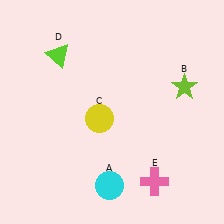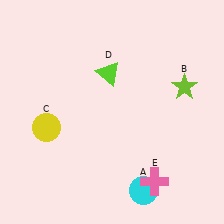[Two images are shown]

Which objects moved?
The objects that moved are: the cyan circle (A), the yellow circle (C), the lime triangle (D).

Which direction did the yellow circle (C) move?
The yellow circle (C) moved left.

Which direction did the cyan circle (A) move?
The cyan circle (A) moved right.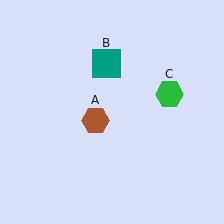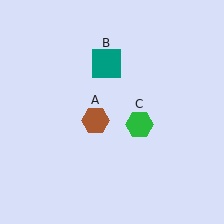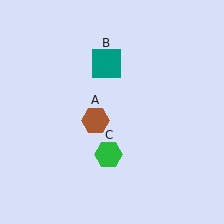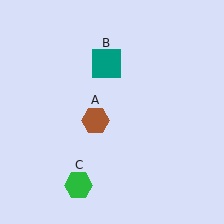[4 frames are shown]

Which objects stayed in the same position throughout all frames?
Brown hexagon (object A) and teal square (object B) remained stationary.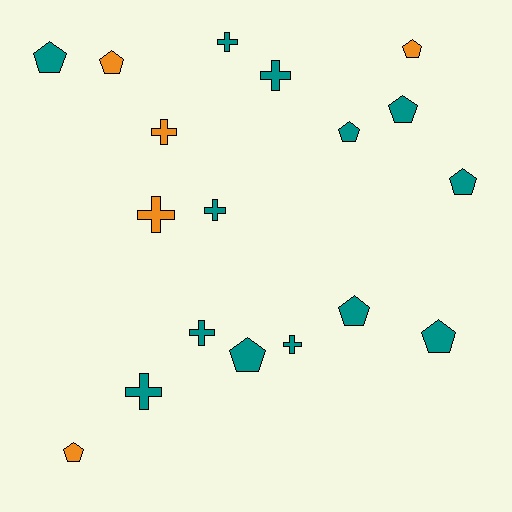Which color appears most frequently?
Teal, with 13 objects.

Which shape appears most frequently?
Pentagon, with 10 objects.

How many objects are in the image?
There are 18 objects.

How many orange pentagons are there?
There are 3 orange pentagons.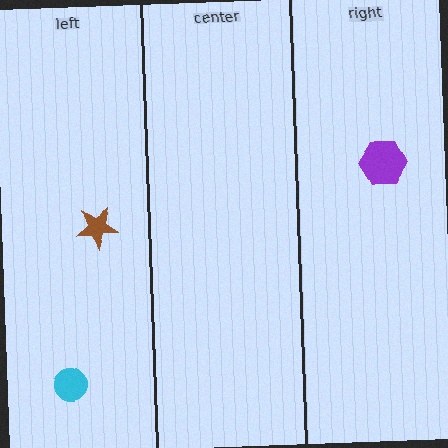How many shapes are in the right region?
1.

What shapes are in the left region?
The brown star, the cyan circle.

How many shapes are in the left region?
2.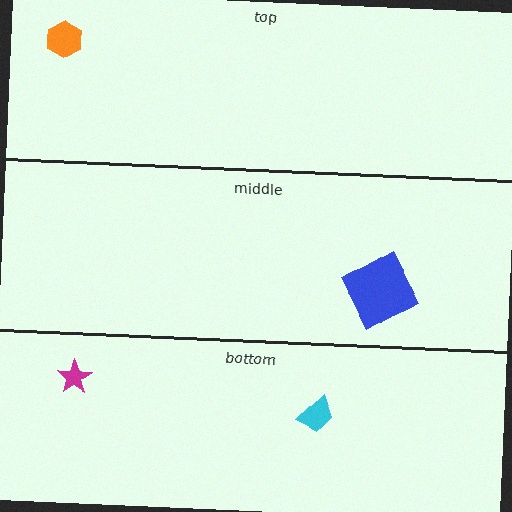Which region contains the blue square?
The middle region.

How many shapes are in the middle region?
1.